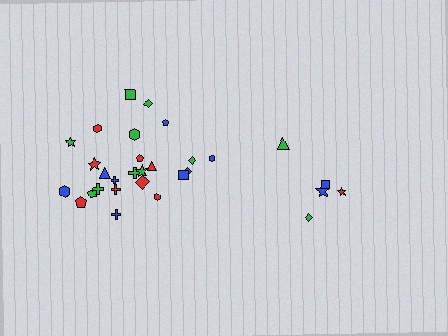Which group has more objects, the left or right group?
The left group.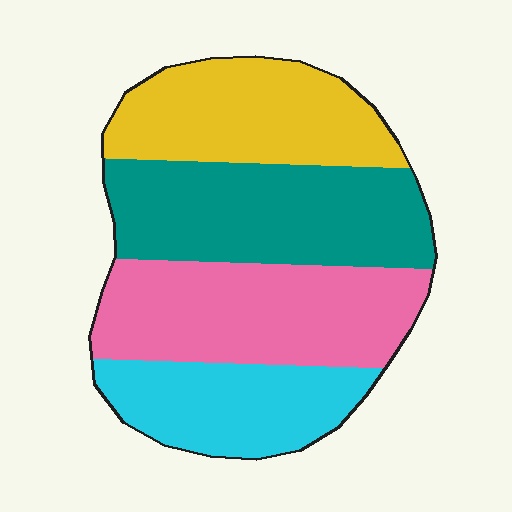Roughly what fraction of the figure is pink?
Pink takes up about one quarter (1/4) of the figure.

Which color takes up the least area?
Cyan, at roughly 20%.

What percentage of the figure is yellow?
Yellow takes up between a sixth and a third of the figure.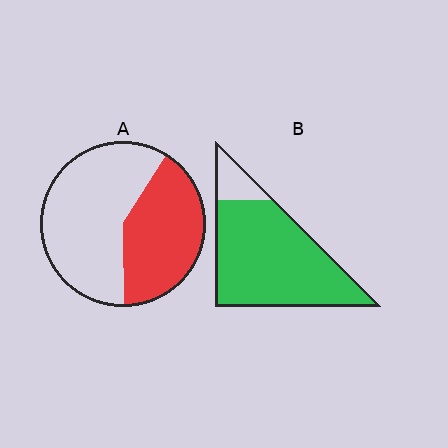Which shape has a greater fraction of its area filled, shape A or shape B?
Shape B.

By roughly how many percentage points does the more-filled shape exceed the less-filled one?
By roughly 45 percentage points (B over A).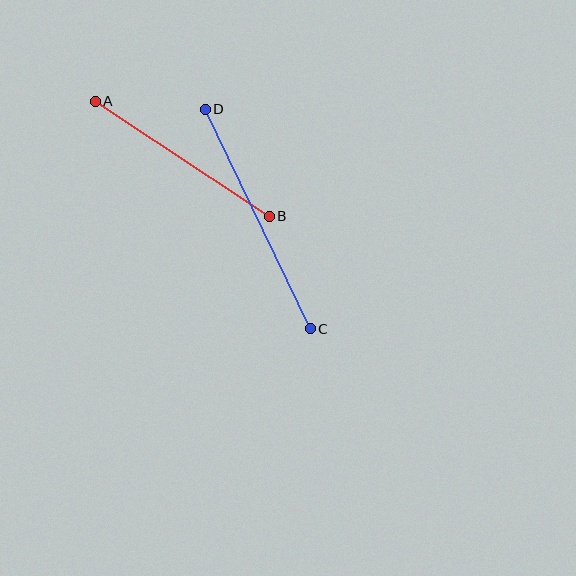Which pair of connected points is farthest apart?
Points C and D are farthest apart.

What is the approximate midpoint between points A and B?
The midpoint is at approximately (182, 159) pixels.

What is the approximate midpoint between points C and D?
The midpoint is at approximately (258, 219) pixels.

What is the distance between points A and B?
The distance is approximately 208 pixels.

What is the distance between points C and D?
The distance is approximately 243 pixels.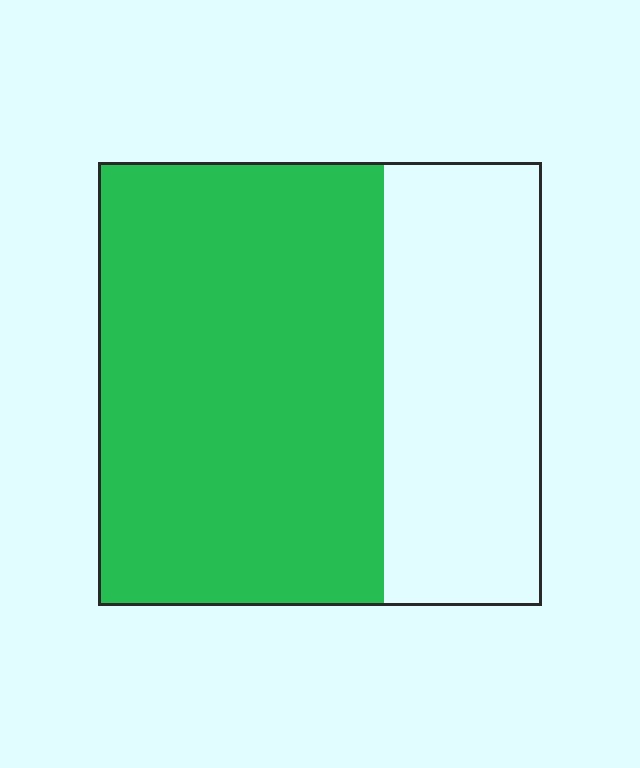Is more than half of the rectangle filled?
Yes.